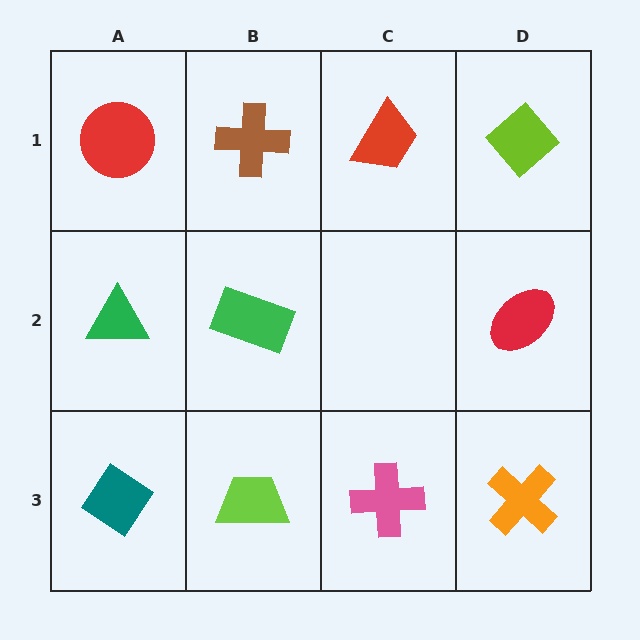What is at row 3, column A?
A teal diamond.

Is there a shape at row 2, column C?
No, that cell is empty.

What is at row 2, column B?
A green rectangle.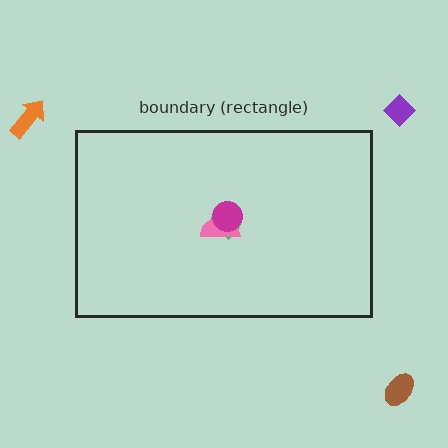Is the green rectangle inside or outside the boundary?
Inside.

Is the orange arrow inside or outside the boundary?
Outside.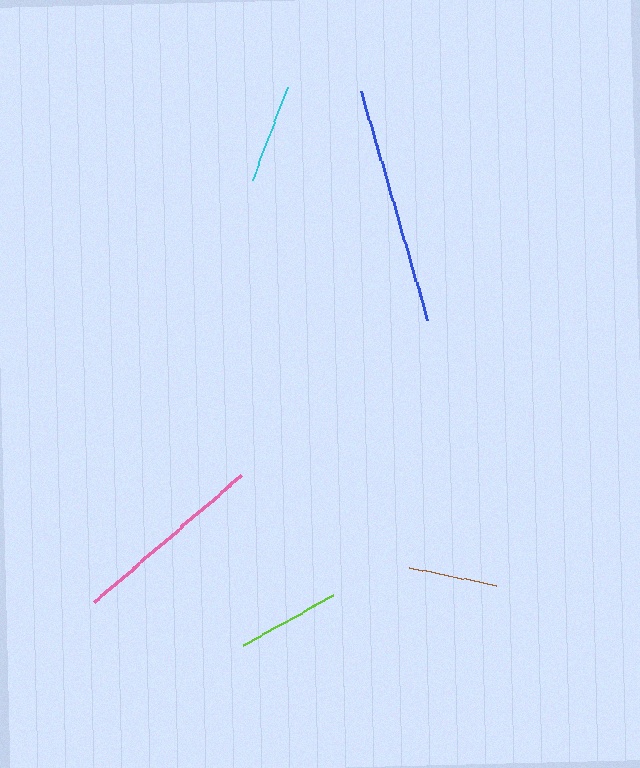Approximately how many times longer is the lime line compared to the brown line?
The lime line is approximately 1.2 times the length of the brown line.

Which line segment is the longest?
The blue line is the longest at approximately 240 pixels.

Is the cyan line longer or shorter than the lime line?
The lime line is longer than the cyan line.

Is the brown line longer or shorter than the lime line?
The lime line is longer than the brown line.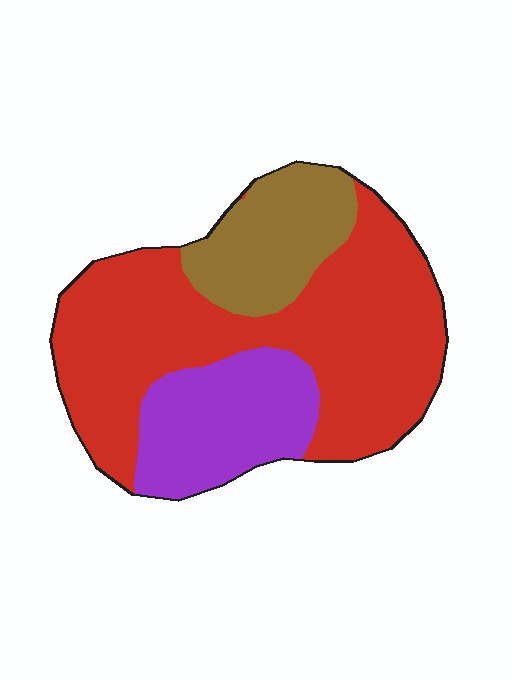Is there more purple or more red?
Red.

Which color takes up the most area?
Red, at roughly 60%.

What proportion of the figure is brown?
Brown covers about 20% of the figure.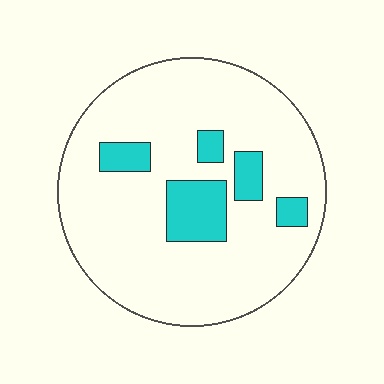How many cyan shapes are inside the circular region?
5.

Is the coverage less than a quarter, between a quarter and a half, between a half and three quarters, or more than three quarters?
Less than a quarter.